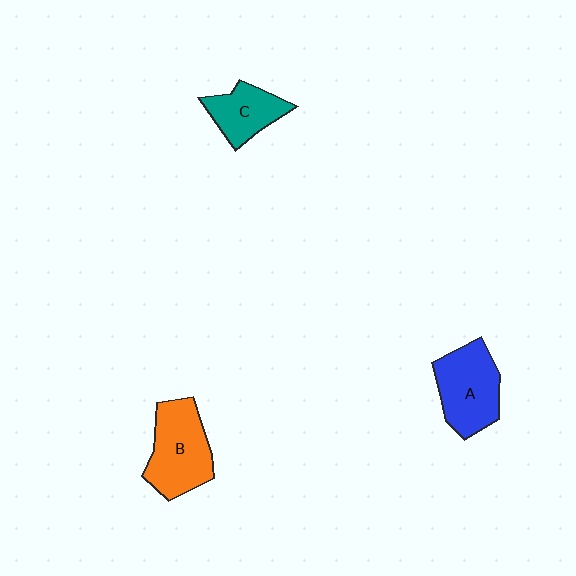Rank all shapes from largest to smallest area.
From largest to smallest: B (orange), A (blue), C (teal).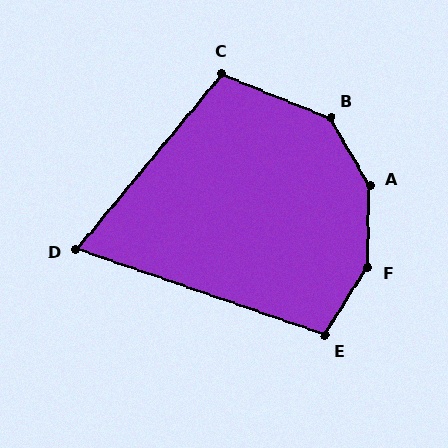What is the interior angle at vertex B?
Approximately 142 degrees (obtuse).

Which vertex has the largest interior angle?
A, at approximately 149 degrees.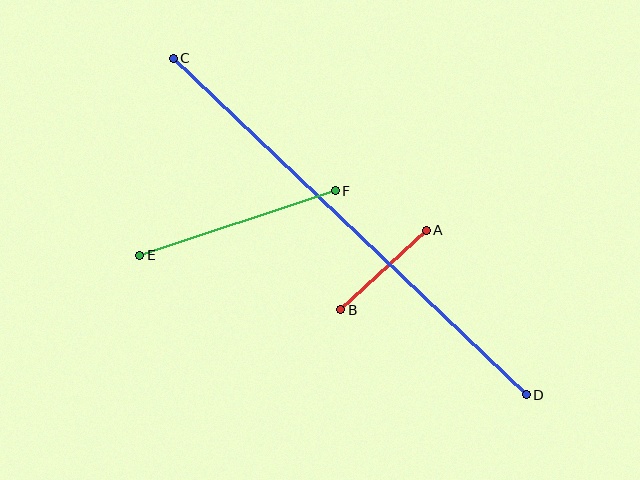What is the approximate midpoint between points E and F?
The midpoint is at approximately (238, 223) pixels.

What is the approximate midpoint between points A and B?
The midpoint is at approximately (383, 270) pixels.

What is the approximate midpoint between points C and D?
The midpoint is at approximately (350, 226) pixels.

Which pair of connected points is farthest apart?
Points C and D are farthest apart.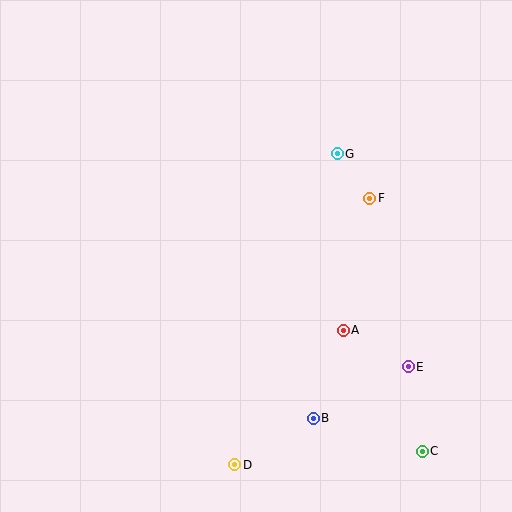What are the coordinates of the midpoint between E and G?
The midpoint between E and G is at (373, 260).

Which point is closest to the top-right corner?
Point G is closest to the top-right corner.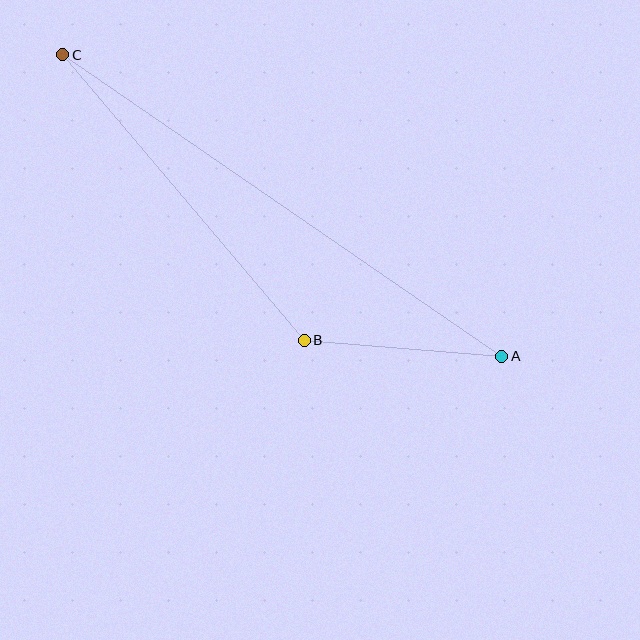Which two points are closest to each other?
Points A and B are closest to each other.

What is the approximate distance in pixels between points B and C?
The distance between B and C is approximately 374 pixels.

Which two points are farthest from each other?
Points A and C are farthest from each other.